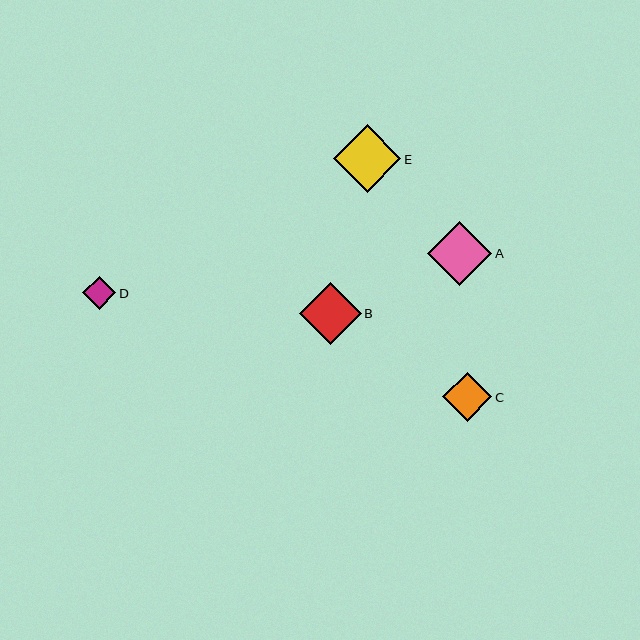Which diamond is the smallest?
Diamond D is the smallest with a size of approximately 33 pixels.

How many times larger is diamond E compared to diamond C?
Diamond E is approximately 1.4 times the size of diamond C.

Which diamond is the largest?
Diamond E is the largest with a size of approximately 68 pixels.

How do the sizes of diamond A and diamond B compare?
Diamond A and diamond B are approximately the same size.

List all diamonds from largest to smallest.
From largest to smallest: E, A, B, C, D.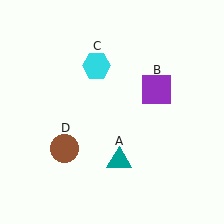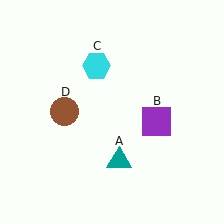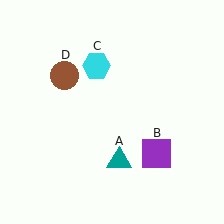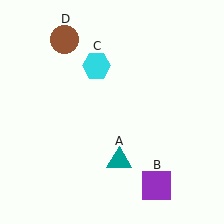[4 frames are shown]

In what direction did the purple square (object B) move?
The purple square (object B) moved down.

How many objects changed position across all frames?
2 objects changed position: purple square (object B), brown circle (object D).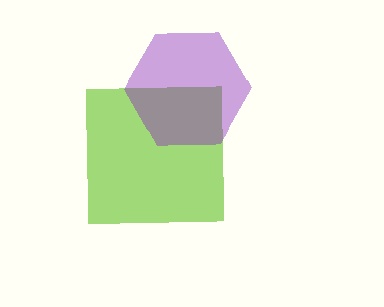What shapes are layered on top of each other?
The layered shapes are: a lime square, a purple hexagon.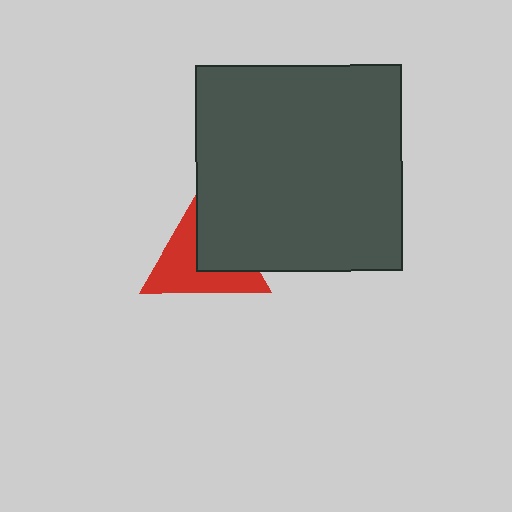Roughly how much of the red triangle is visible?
About half of it is visible (roughly 56%).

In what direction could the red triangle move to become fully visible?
The red triangle could move left. That would shift it out from behind the dark gray square entirely.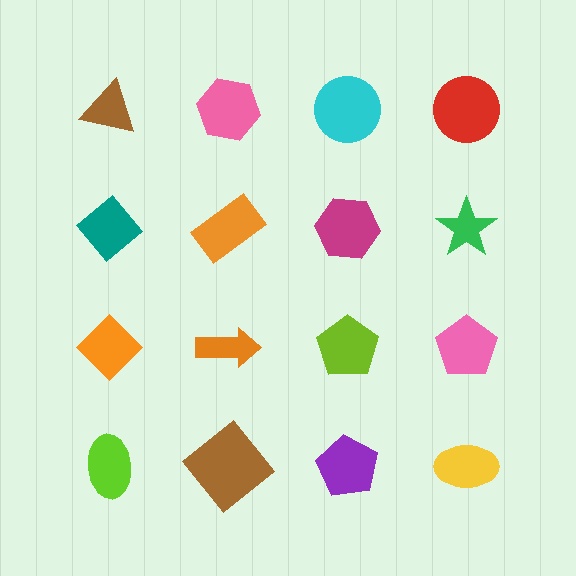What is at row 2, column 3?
A magenta hexagon.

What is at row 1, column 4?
A red circle.